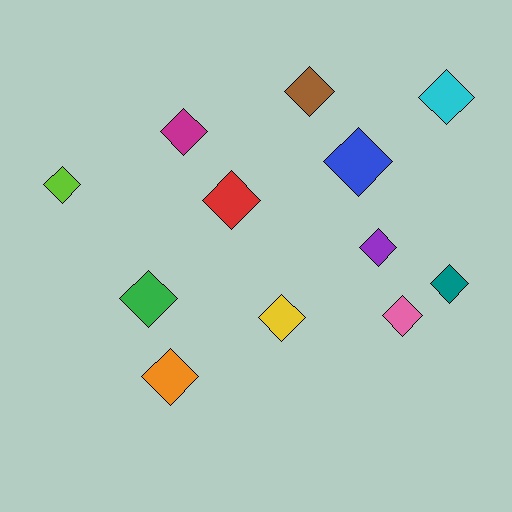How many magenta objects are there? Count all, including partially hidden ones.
There is 1 magenta object.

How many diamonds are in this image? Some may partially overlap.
There are 12 diamonds.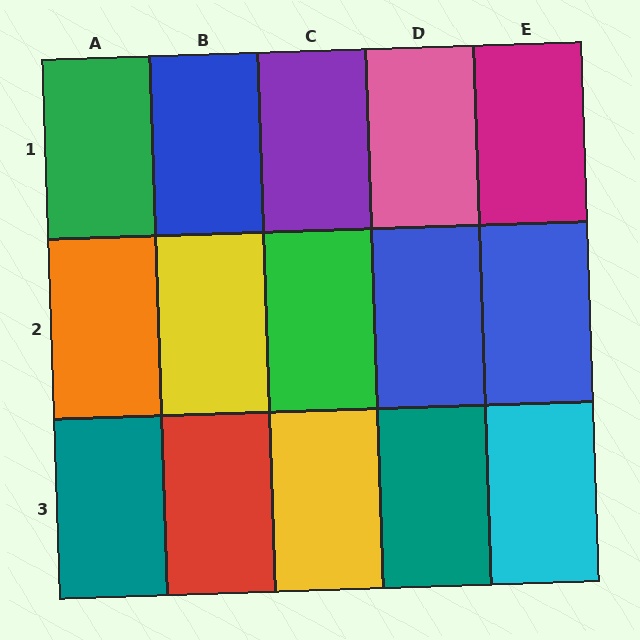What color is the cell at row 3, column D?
Teal.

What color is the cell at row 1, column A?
Green.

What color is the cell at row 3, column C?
Yellow.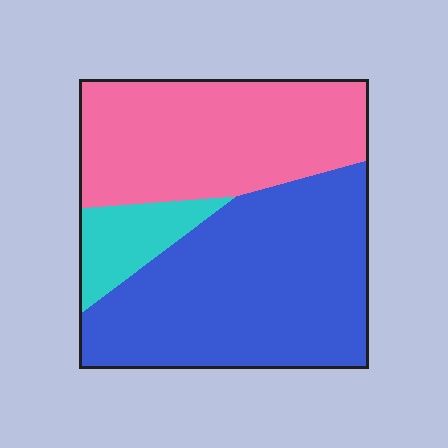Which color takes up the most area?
Blue, at roughly 50%.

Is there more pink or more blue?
Blue.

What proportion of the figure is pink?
Pink takes up about two fifths (2/5) of the figure.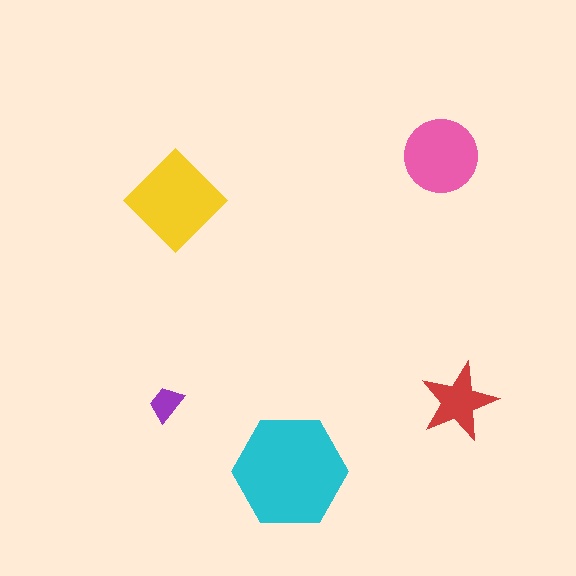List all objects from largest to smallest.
The cyan hexagon, the yellow diamond, the pink circle, the red star, the purple trapezoid.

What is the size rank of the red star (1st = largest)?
4th.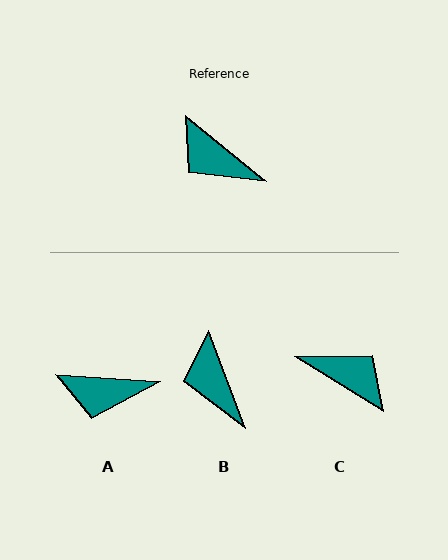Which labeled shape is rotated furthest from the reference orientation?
C, about 172 degrees away.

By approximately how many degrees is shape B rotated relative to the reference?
Approximately 30 degrees clockwise.